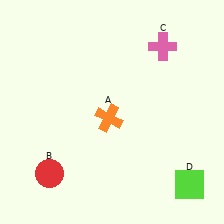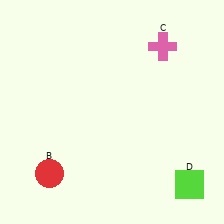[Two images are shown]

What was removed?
The orange cross (A) was removed in Image 2.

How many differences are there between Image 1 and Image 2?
There is 1 difference between the two images.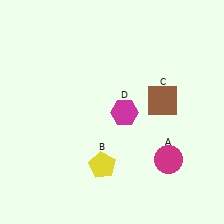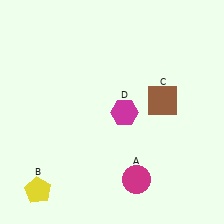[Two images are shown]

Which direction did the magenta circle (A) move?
The magenta circle (A) moved left.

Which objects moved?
The objects that moved are: the magenta circle (A), the yellow pentagon (B).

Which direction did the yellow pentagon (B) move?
The yellow pentagon (B) moved left.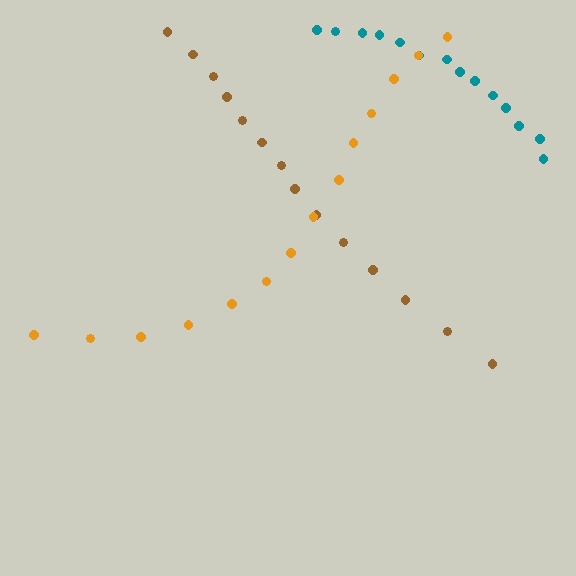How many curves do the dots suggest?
There are 3 distinct paths.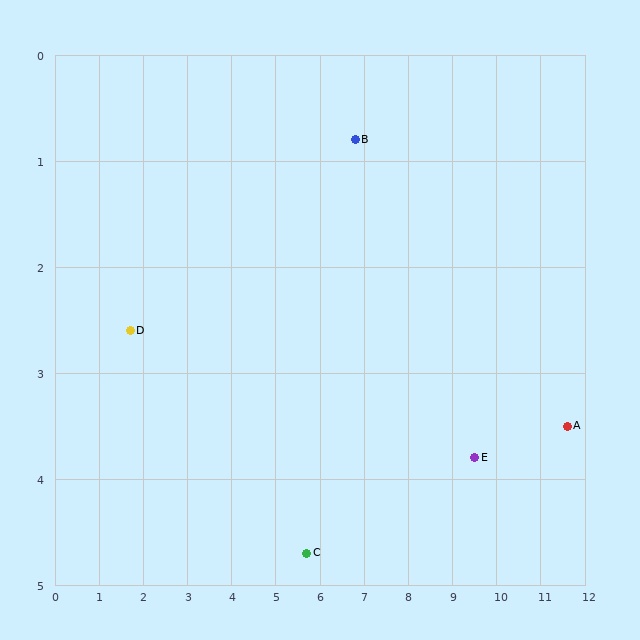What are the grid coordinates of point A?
Point A is at approximately (11.6, 3.5).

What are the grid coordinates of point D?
Point D is at approximately (1.7, 2.6).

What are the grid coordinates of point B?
Point B is at approximately (6.8, 0.8).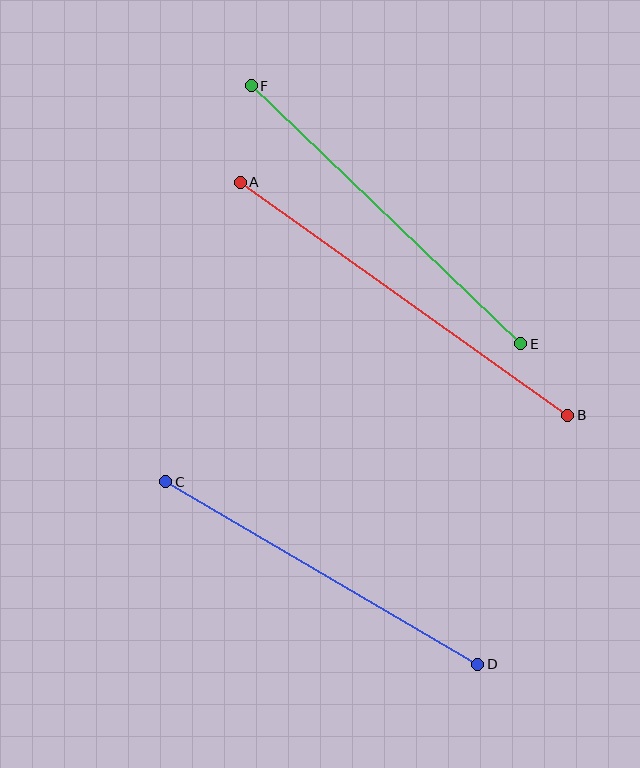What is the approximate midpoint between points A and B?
The midpoint is at approximately (404, 299) pixels.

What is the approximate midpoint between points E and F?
The midpoint is at approximately (386, 215) pixels.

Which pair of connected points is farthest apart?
Points A and B are farthest apart.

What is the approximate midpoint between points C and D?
The midpoint is at approximately (322, 573) pixels.